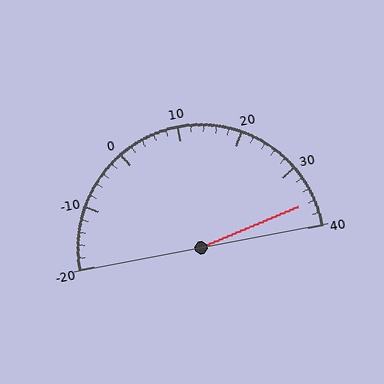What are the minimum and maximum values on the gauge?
The gauge ranges from -20 to 40.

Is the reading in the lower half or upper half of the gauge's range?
The reading is in the upper half of the range (-20 to 40).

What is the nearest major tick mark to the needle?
The nearest major tick mark is 40.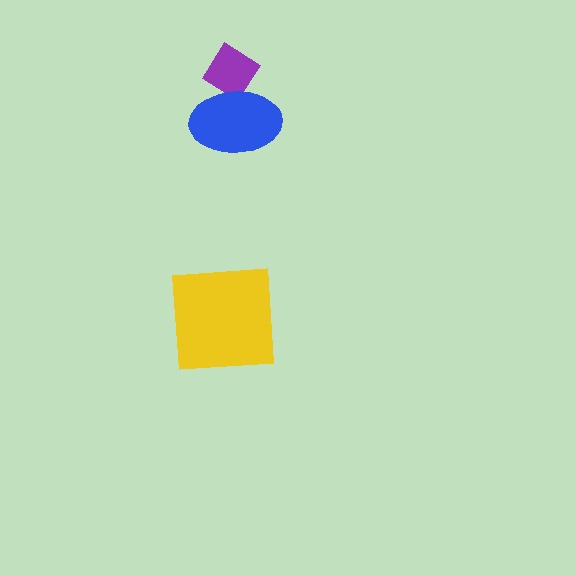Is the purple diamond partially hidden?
Yes, it is partially covered by another shape.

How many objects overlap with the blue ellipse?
1 object overlaps with the blue ellipse.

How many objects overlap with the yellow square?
0 objects overlap with the yellow square.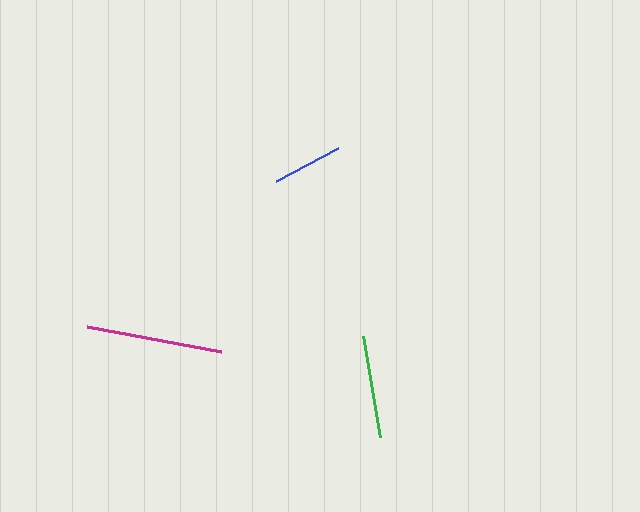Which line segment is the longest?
The magenta line is the longest at approximately 136 pixels.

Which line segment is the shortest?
The blue line is the shortest at approximately 70 pixels.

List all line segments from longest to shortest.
From longest to shortest: magenta, green, blue.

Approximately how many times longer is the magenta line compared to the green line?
The magenta line is approximately 1.3 times the length of the green line.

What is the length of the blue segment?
The blue segment is approximately 70 pixels long.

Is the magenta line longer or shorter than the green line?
The magenta line is longer than the green line.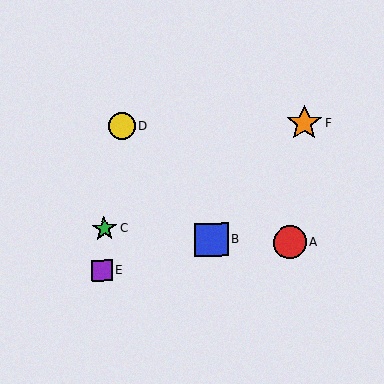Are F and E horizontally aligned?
No, F is at y≈123 and E is at y≈271.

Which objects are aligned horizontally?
Objects D, F are aligned horizontally.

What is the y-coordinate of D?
Object D is at y≈126.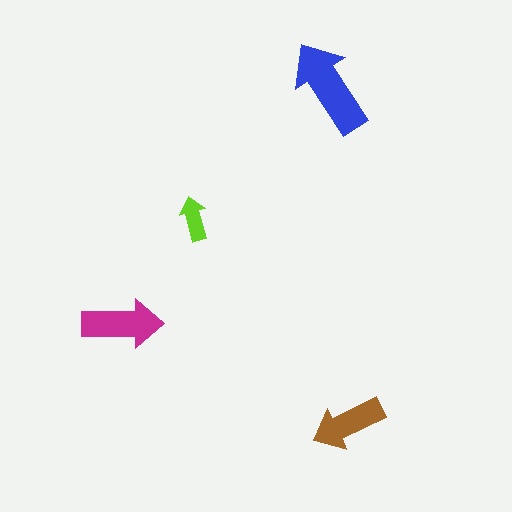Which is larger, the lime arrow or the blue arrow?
The blue one.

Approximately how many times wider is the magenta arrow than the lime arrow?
About 2 times wider.